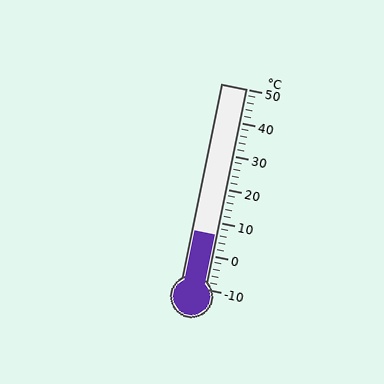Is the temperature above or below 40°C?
The temperature is below 40°C.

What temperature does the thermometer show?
The thermometer shows approximately 6°C.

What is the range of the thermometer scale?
The thermometer scale ranges from -10°C to 50°C.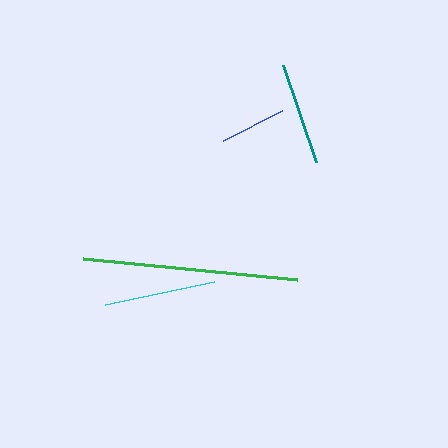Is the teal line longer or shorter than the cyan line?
The cyan line is longer than the teal line.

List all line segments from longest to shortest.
From longest to shortest: green, cyan, teal, blue.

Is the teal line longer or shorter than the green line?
The green line is longer than the teal line.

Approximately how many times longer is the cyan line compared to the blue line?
The cyan line is approximately 1.7 times the length of the blue line.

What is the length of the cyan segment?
The cyan segment is approximately 111 pixels long.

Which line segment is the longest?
The green line is the longest at approximately 215 pixels.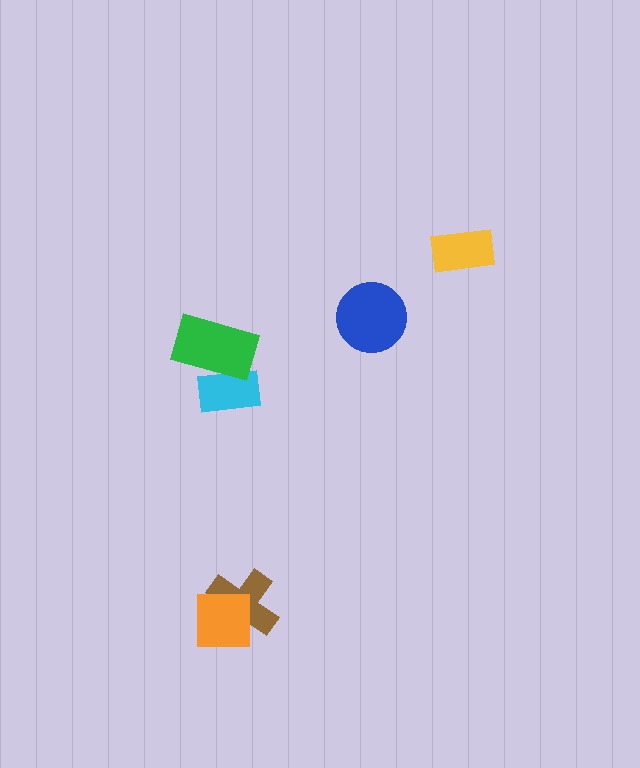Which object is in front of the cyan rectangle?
The green rectangle is in front of the cyan rectangle.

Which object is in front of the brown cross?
The orange square is in front of the brown cross.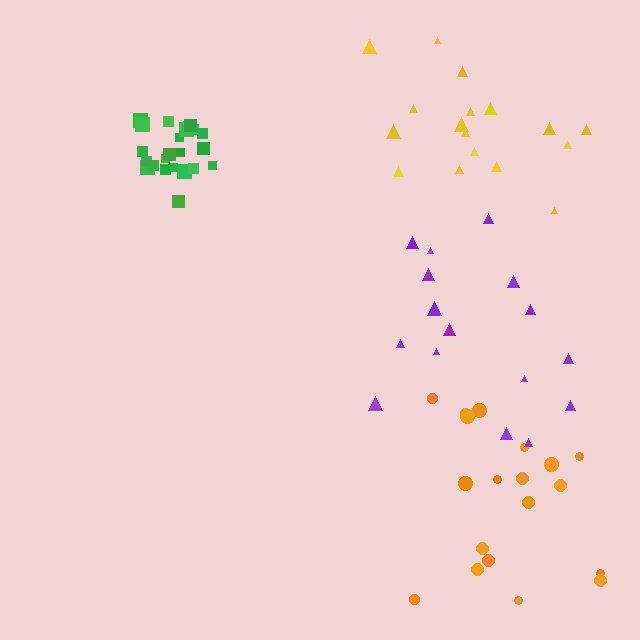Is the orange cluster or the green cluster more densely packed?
Green.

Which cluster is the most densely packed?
Green.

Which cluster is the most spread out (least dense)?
Purple.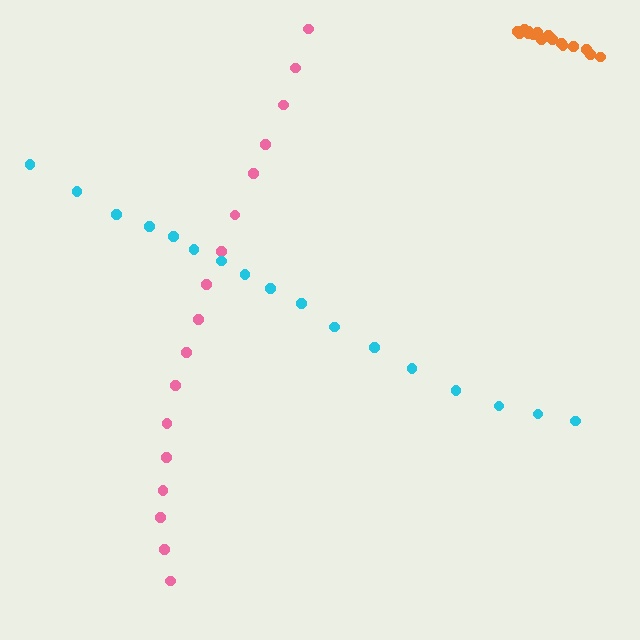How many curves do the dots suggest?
There are 3 distinct paths.